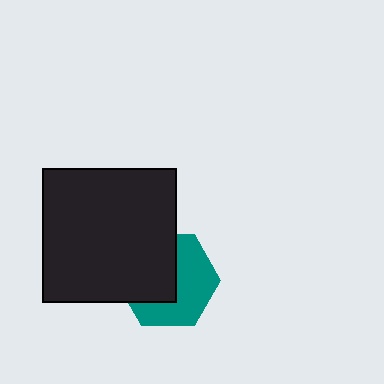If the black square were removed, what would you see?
You would see the complete teal hexagon.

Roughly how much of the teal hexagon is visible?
About half of it is visible (roughly 51%).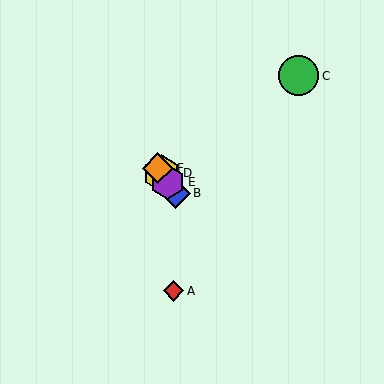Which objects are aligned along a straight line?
Objects B, D, E, F are aligned along a straight line.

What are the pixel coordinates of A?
Object A is at (174, 291).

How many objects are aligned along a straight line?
4 objects (B, D, E, F) are aligned along a straight line.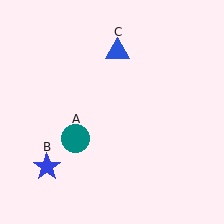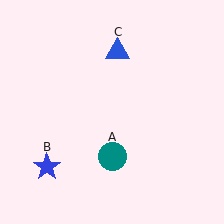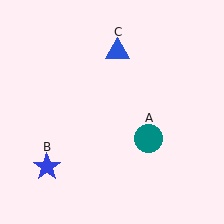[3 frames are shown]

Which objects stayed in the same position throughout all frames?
Blue star (object B) and blue triangle (object C) remained stationary.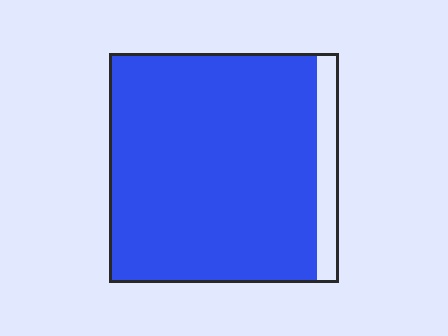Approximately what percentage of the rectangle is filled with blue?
Approximately 90%.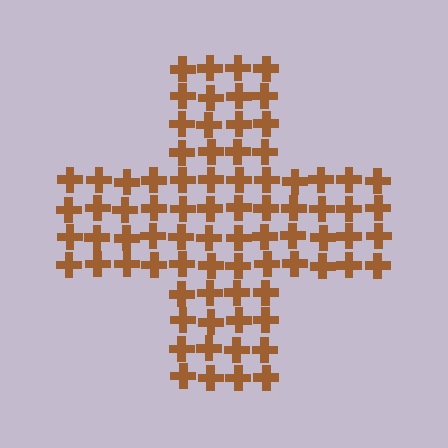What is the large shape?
The large shape is a cross.